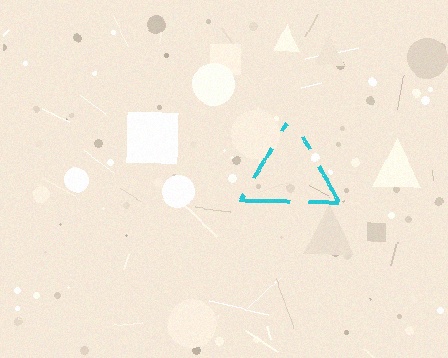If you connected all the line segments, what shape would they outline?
They would outline a triangle.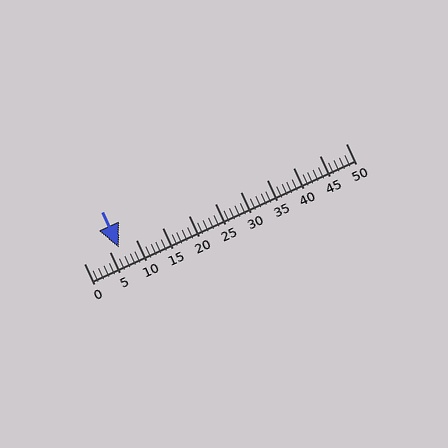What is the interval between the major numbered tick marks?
The major tick marks are spaced 5 units apart.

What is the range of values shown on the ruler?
The ruler shows values from 0 to 50.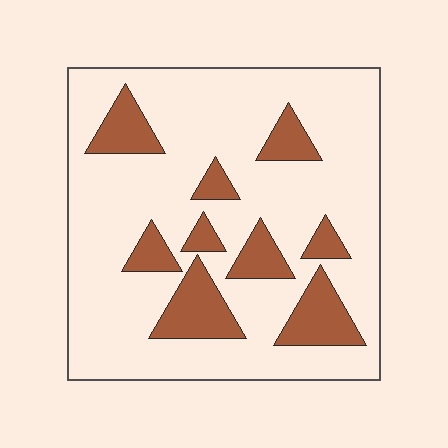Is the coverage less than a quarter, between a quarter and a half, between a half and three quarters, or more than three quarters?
Less than a quarter.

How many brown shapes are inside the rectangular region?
9.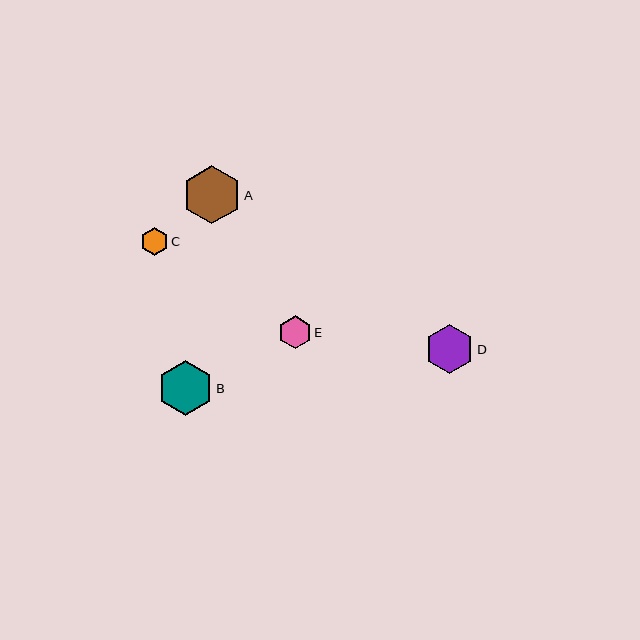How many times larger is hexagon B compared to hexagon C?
Hexagon B is approximately 2.0 times the size of hexagon C.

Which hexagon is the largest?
Hexagon A is the largest with a size of approximately 58 pixels.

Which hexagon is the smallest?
Hexagon C is the smallest with a size of approximately 28 pixels.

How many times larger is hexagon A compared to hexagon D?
Hexagon A is approximately 1.2 times the size of hexagon D.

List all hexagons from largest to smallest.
From largest to smallest: A, B, D, E, C.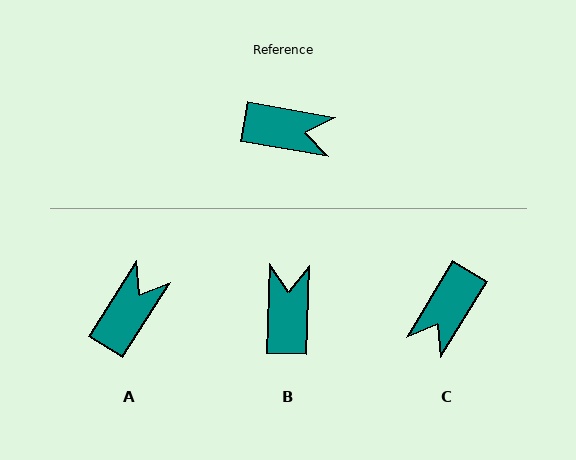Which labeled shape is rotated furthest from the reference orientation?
C, about 111 degrees away.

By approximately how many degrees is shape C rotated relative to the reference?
Approximately 111 degrees clockwise.